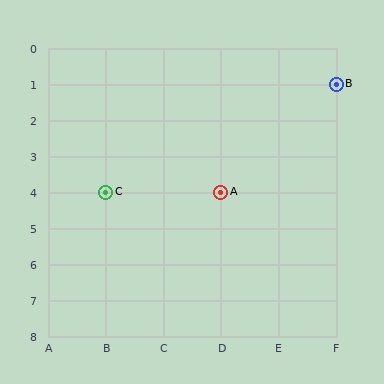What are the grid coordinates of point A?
Point A is at grid coordinates (D, 4).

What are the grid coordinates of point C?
Point C is at grid coordinates (B, 4).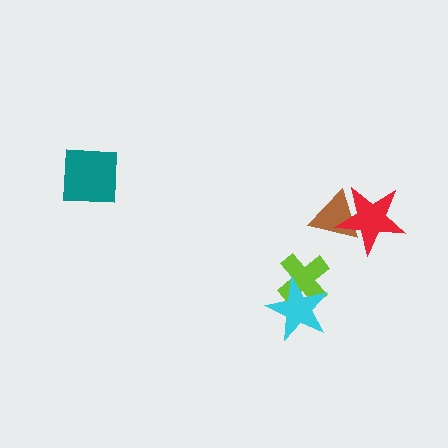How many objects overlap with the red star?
1 object overlaps with the red star.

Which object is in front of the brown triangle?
The red star is in front of the brown triangle.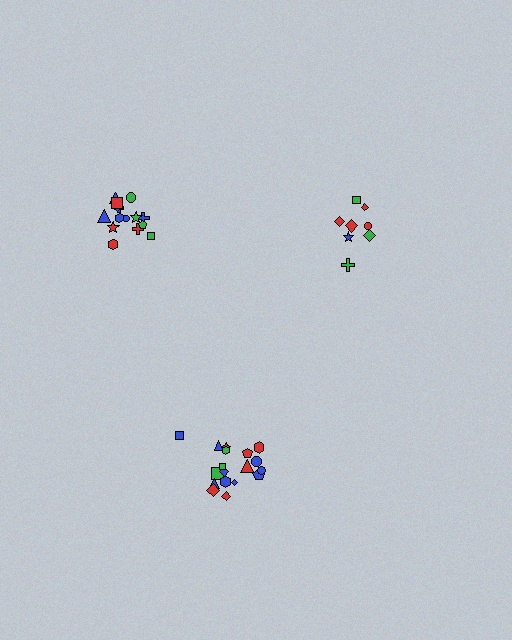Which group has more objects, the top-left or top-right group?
The top-left group.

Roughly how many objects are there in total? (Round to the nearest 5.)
Roughly 40 objects in total.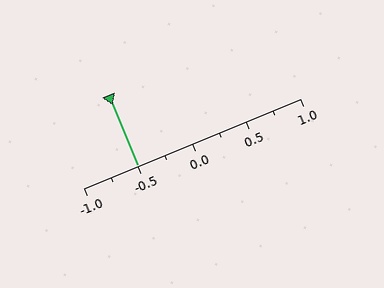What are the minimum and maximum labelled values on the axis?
The axis runs from -1.0 to 1.0.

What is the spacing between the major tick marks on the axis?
The major ticks are spaced 0.5 apart.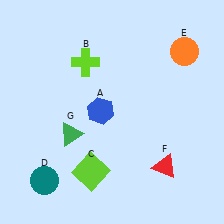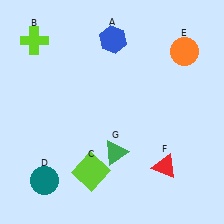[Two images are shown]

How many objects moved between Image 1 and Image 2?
3 objects moved between the two images.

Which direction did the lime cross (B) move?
The lime cross (B) moved left.